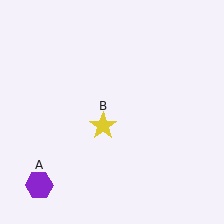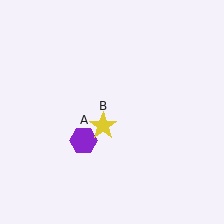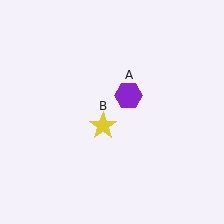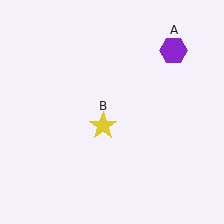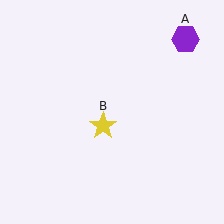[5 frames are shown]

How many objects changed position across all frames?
1 object changed position: purple hexagon (object A).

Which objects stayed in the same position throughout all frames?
Yellow star (object B) remained stationary.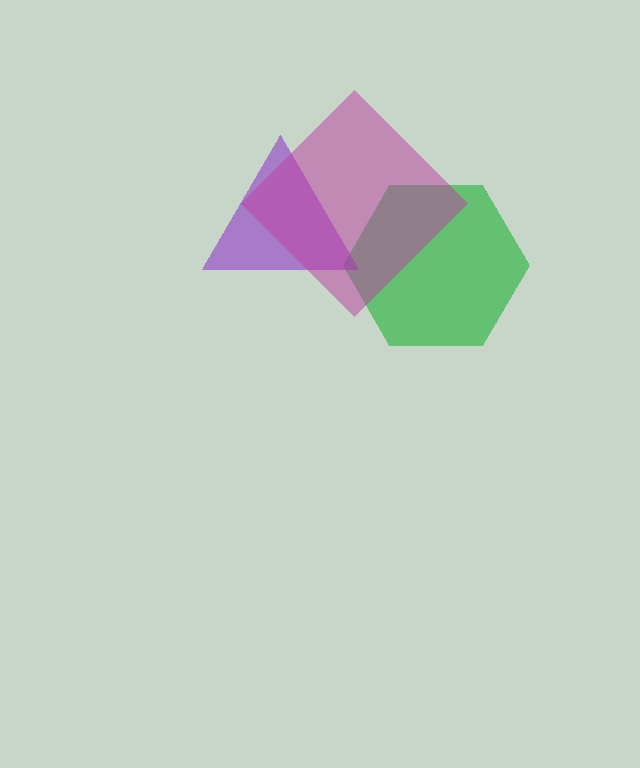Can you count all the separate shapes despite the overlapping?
Yes, there are 3 separate shapes.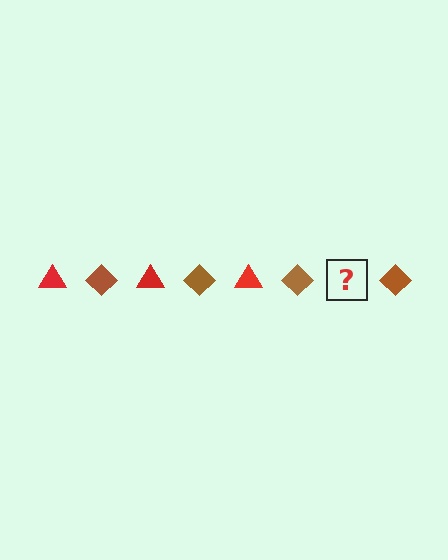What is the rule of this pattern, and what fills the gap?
The rule is that the pattern alternates between red triangle and brown diamond. The gap should be filled with a red triangle.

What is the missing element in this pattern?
The missing element is a red triangle.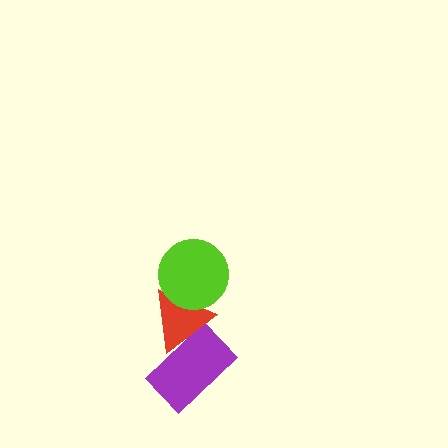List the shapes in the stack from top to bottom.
From top to bottom: the lime circle, the red triangle, the purple rectangle.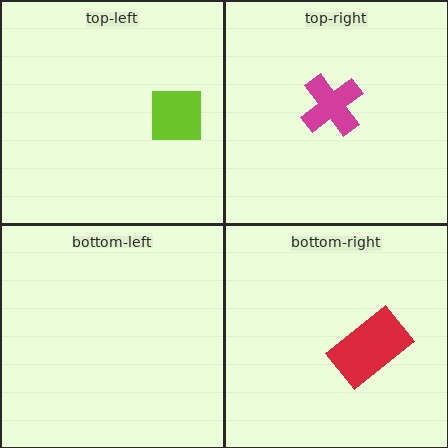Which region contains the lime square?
The top-left region.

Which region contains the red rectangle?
The bottom-right region.